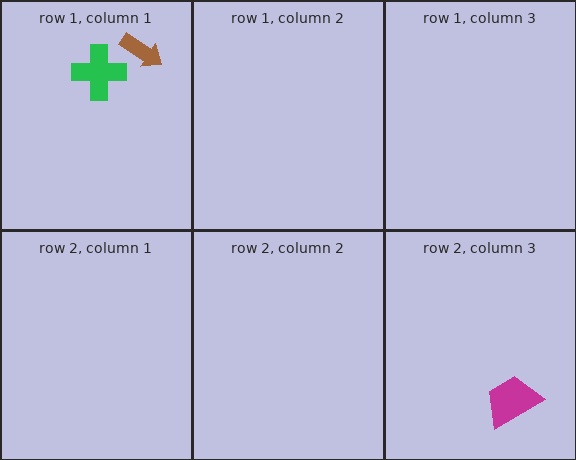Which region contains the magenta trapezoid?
The row 2, column 3 region.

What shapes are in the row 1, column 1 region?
The green cross, the brown arrow.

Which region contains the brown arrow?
The row 1, column 1 region.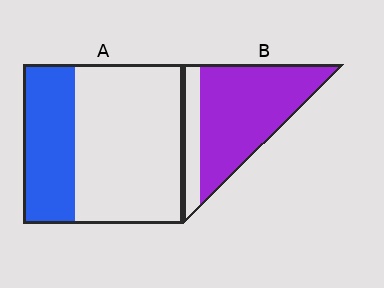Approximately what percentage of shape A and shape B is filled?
A is approximately 30% and B is approximately 80%.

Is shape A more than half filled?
No.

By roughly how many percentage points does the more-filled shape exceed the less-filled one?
By roughly 50 percentage points (B over A).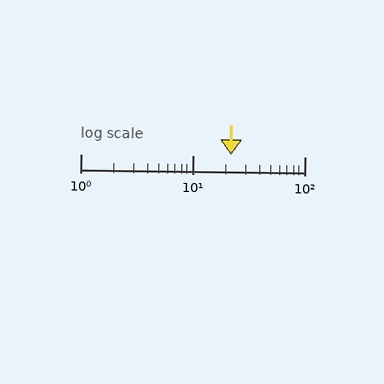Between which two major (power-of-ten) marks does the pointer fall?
The pointer is between 10 and 100.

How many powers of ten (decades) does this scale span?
The scale spans 2 decades, from 1 to 100.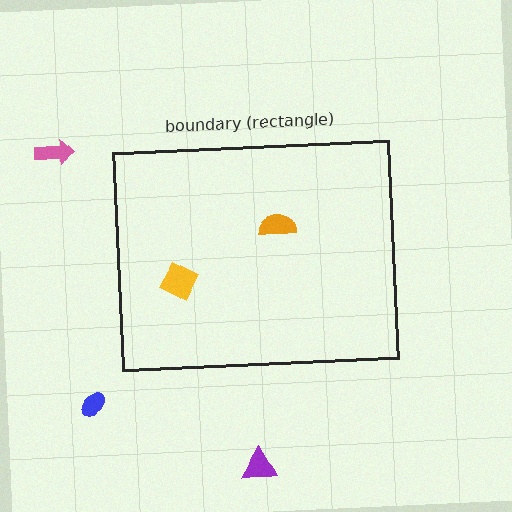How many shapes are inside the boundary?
2 inside, 3 outside.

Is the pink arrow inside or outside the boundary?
Outside.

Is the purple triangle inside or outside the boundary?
Outside.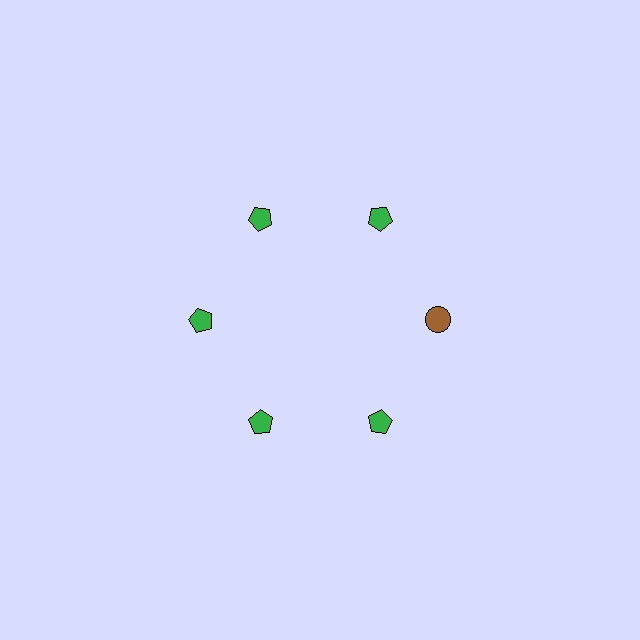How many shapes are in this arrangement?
There are 6 shapes arranged in a ring pattern.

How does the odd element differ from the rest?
It differs in both color (brown instead of green) and shape (circle instead of pentagon).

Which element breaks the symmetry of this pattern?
The brown circle at roughly the 3 o'clock position breaks the symmetry. All other shapes are green pentagons.